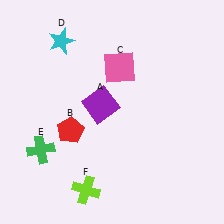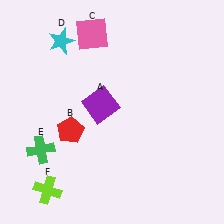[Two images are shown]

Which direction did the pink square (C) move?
The pink square (C) moved up.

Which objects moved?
The objects that moved are: the pink square (C), the lime cross (F).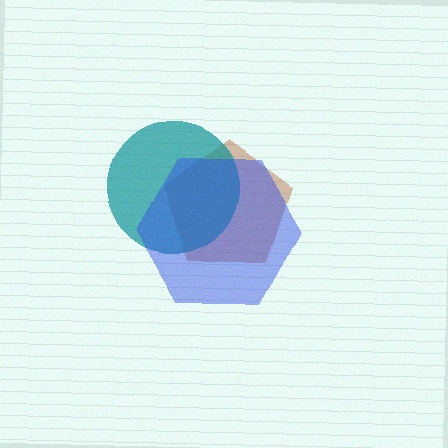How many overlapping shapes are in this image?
There are 3 overlapping shapes in the image.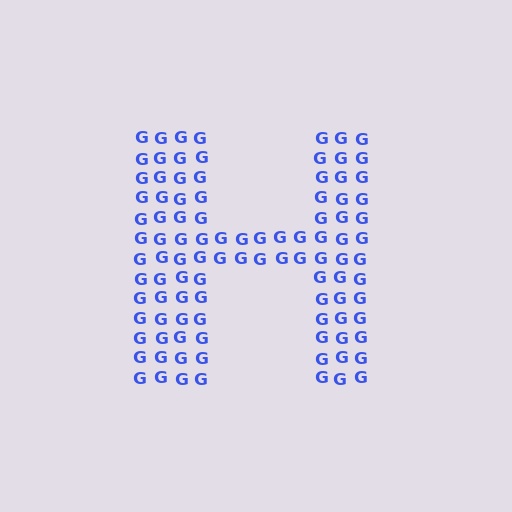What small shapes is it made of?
It is made of small letter G's.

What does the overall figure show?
The overall figure shows the letter H.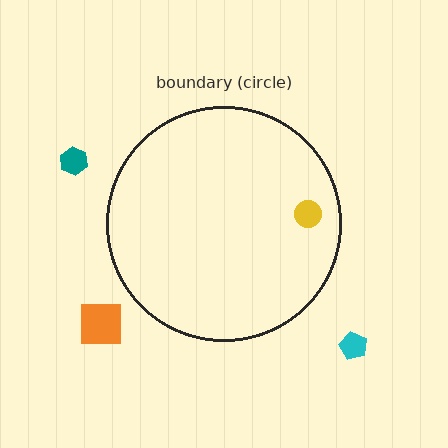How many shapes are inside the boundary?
1 inside, 3 outside.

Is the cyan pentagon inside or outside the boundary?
Outside.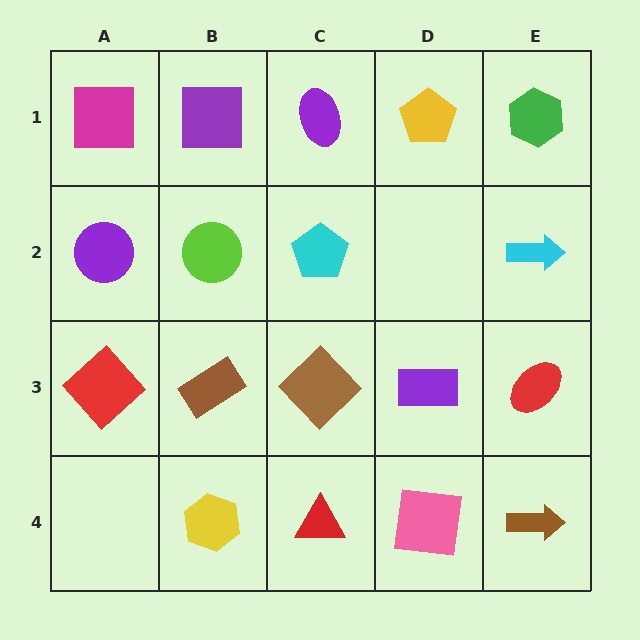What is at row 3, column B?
A brown rectangle.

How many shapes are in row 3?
5 shapes.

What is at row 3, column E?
A red ellipse.